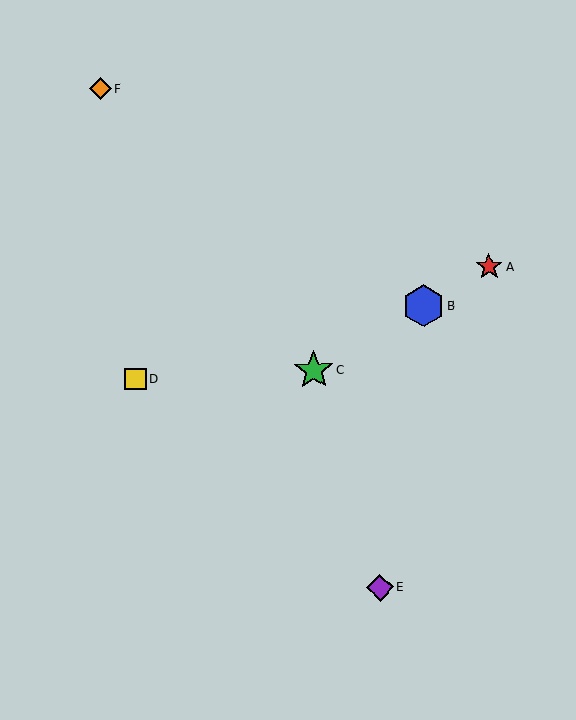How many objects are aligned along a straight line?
3 objects (A, B, C) are aligned along a straight line.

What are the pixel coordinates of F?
Object F is at (100, 89).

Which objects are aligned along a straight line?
Objects A, B, C are aligned along a straight line.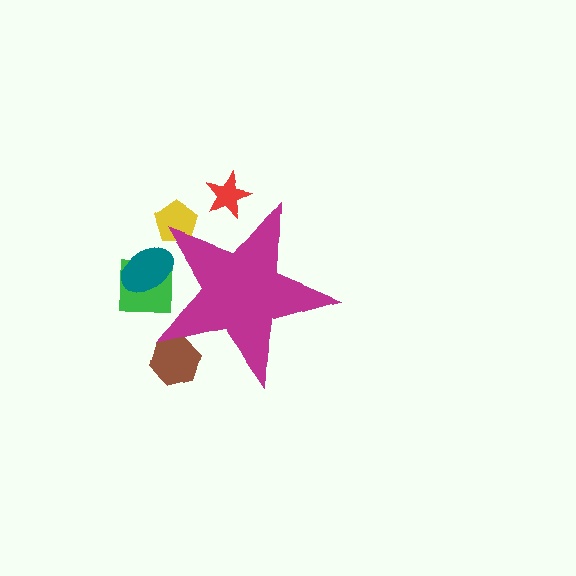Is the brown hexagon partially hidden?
Yes, the brown hexagon is partially hidden behind the magenta star.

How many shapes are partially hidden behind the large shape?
5 shapes are partially hidden.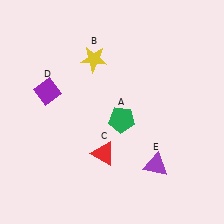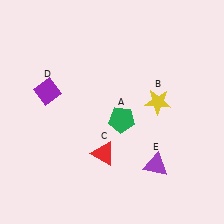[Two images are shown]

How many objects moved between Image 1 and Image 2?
1 object moved between the two images.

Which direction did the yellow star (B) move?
The yellow star (B) moved right.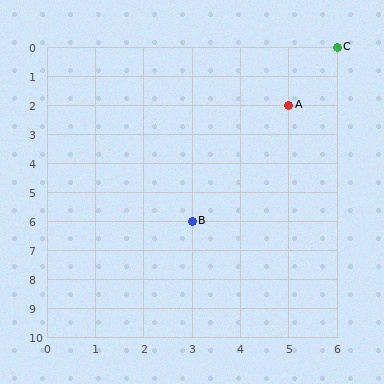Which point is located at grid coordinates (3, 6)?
Point B is at (3, 6).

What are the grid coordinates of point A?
Point A is at grid coordinates (5, 2).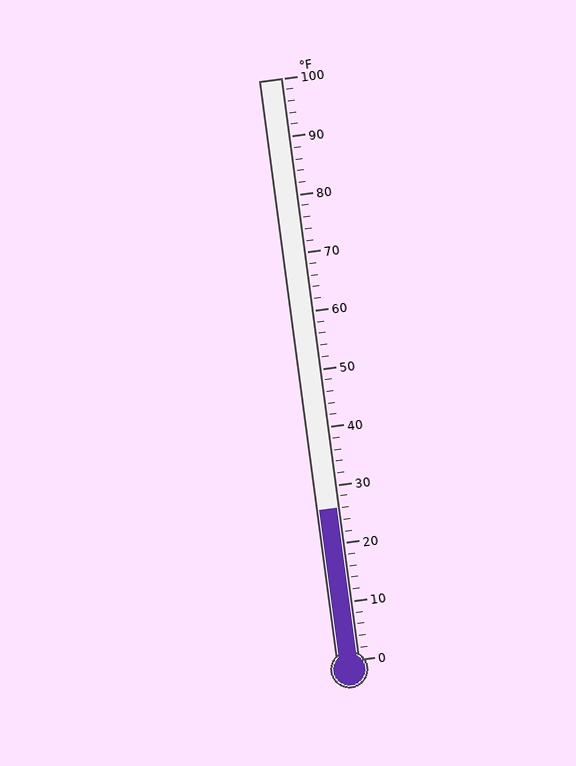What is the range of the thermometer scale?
The thermometer scale ranges from 0°F to 100°F.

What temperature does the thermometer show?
The thermometer shows approximately 26°F.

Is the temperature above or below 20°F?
The temperature is above 20°F.